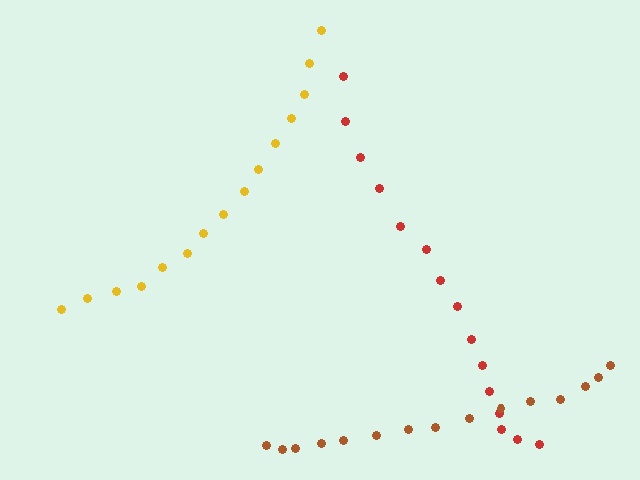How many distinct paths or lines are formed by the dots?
There are 3 distinct paths.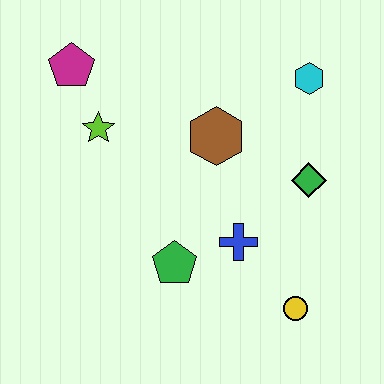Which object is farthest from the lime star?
The yellow circle is farthest from the lime star.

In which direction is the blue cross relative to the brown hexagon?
The blue cross is below the brown hexagon.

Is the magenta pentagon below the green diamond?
No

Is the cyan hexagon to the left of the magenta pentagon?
No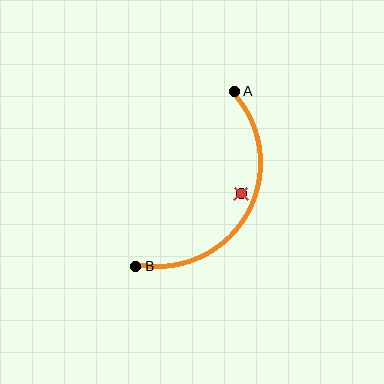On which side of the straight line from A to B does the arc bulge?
The arc bulges to the right of the straight line connecting A and B.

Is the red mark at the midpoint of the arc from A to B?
No — the red mark does not lie on the arc at all. It sits slightly inside the curve.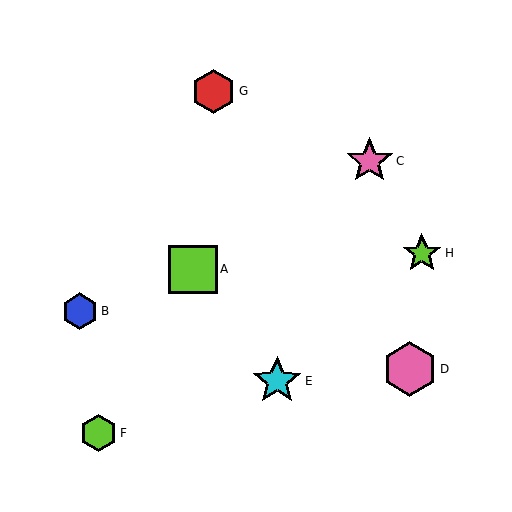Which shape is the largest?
The pink hexagon (labeled D) is the largest.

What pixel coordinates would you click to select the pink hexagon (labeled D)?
Click at (410, 369) to select the pink hexagon D.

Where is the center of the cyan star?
The center of the cyan star is at (277, 381).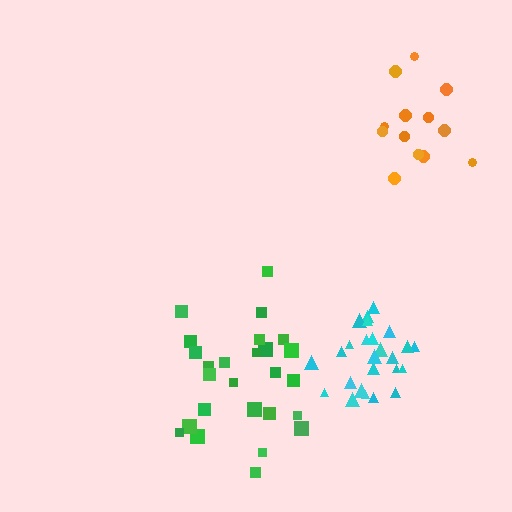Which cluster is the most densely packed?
Cyan.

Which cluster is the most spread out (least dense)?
Green.